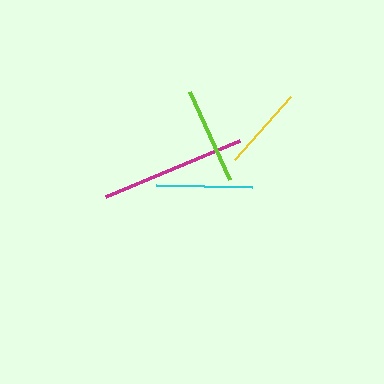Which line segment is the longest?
The magenta line is the longest at approximately 146 pixels.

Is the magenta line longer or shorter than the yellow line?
The magenta line is longer than the yellow line.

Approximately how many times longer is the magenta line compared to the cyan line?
The magenta line is approximately 1.5 times the length of the cyan line.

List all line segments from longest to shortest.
From longest to shortest: magenta, lime, cyan, yellow.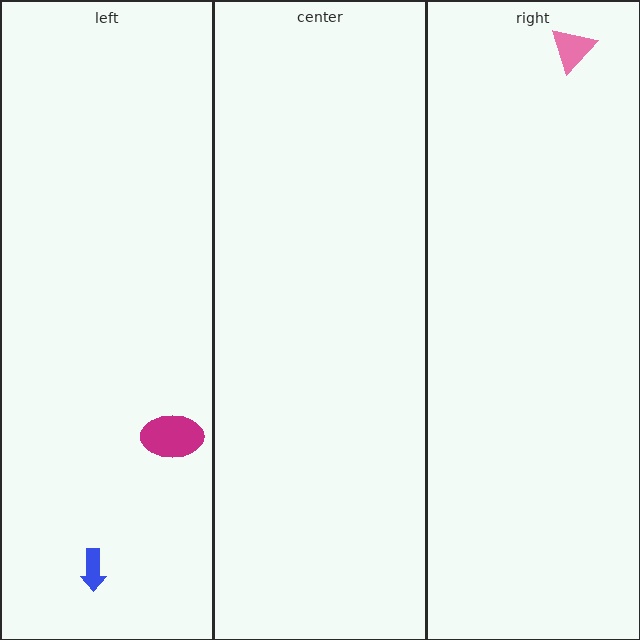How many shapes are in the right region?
1.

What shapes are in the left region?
The blue arrow, the magenta ellipse.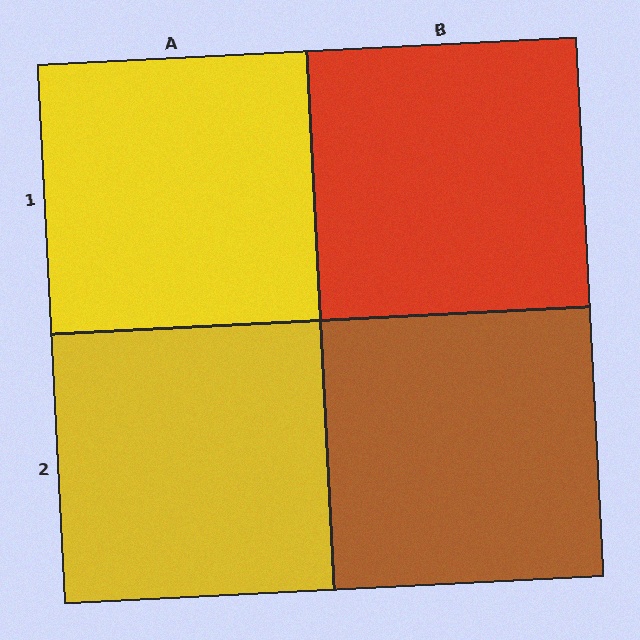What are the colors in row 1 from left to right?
Yellow, red.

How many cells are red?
1 cell is red.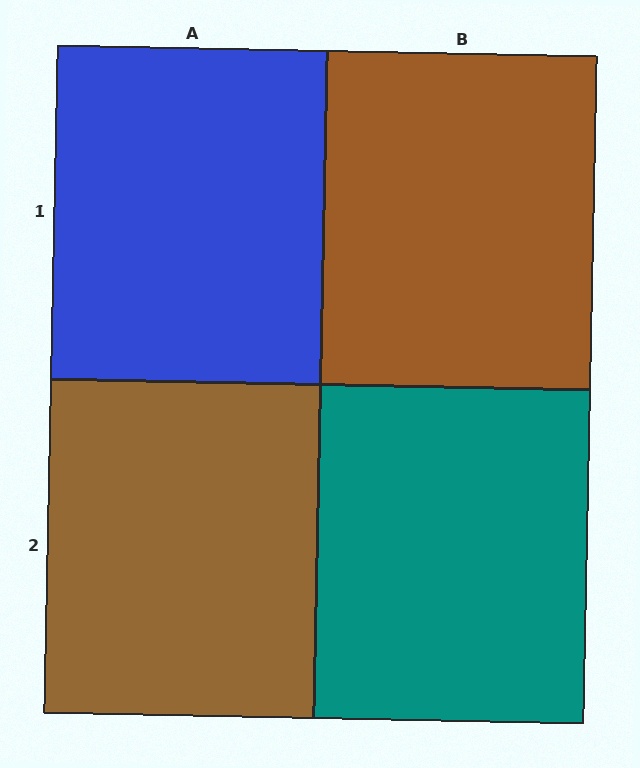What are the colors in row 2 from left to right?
Brown, teal.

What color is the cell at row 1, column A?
Blue.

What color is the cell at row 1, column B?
Brown.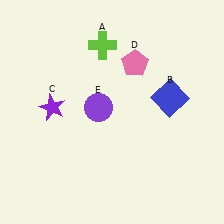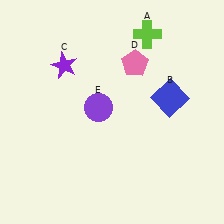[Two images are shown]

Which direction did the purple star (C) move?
The purple star (C) moved up.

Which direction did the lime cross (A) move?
The lime cross (A) moved right.